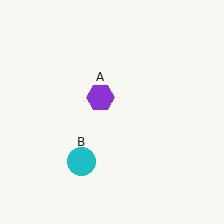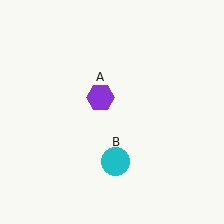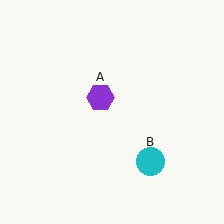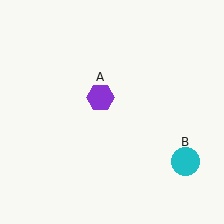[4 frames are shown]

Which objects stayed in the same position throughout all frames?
Purple hexagon (object A) remained stationary.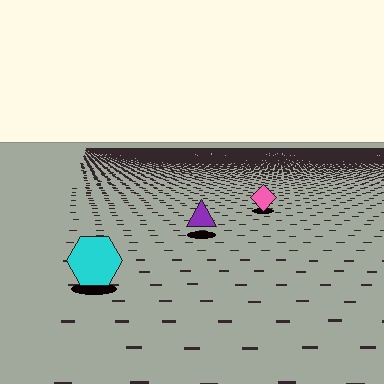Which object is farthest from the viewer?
The pink diamond is farthest from the viewer. It appears smaller and the ground texture around it is denser.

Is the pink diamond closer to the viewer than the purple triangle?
No. The purple triangle is closer — you can tell from the texture gradient: the ground texture is coarser near it.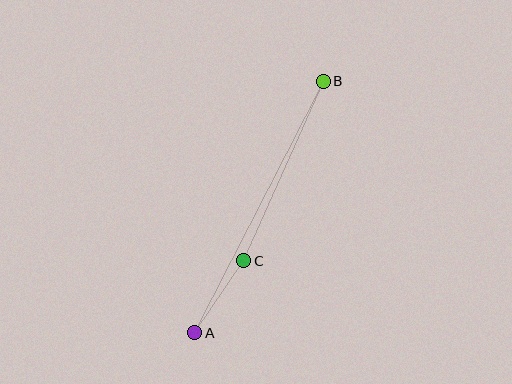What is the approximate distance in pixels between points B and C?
The distance between B and C is approximately 196 pixels.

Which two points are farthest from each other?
Points A and B are farthest from each other.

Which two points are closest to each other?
Points A and C are closest to each other.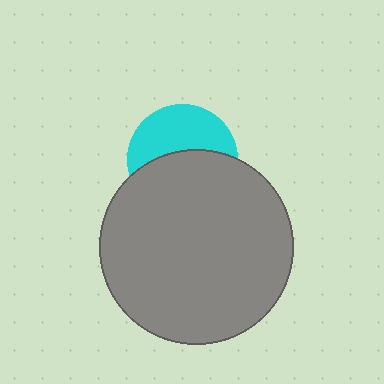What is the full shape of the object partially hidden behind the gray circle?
The partially hidden object is a cyan circle.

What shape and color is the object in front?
The object in front is a gray circle.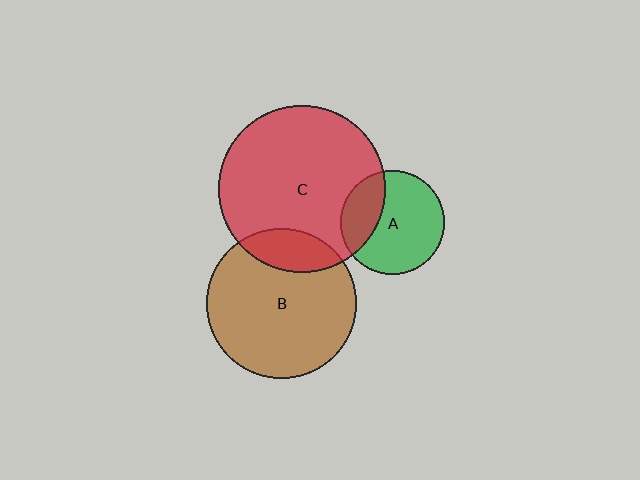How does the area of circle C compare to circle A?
Approximately 2.6 times.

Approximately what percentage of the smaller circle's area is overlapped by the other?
Approximately 30%.